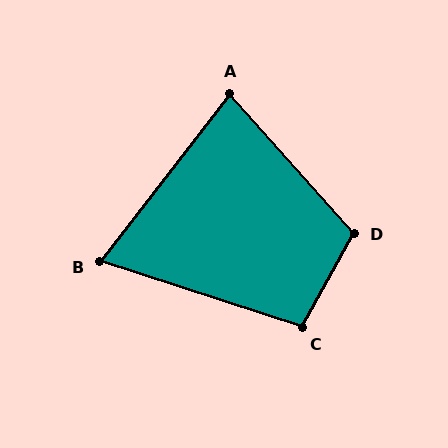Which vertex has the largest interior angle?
D, at approximately 110 degrees.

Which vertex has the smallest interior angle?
B, at approximately 70 degrees.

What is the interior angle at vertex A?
Approximately 80 degrees (acute).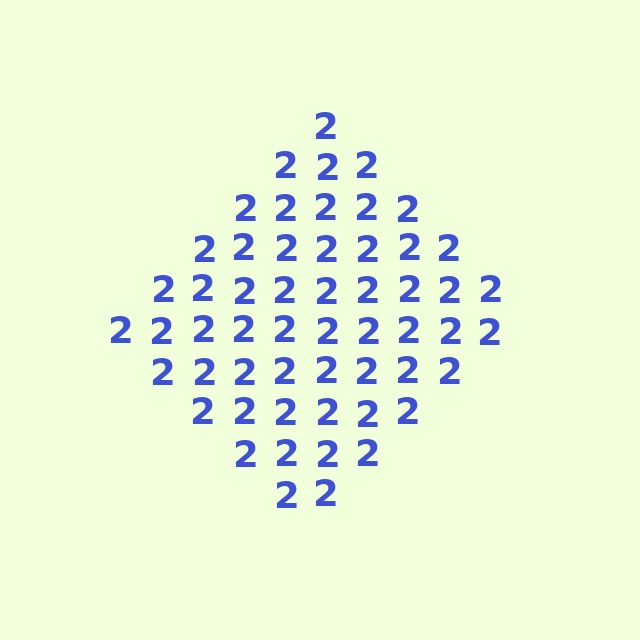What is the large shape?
The large shape is a diamond.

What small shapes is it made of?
It is made of small digit 2's.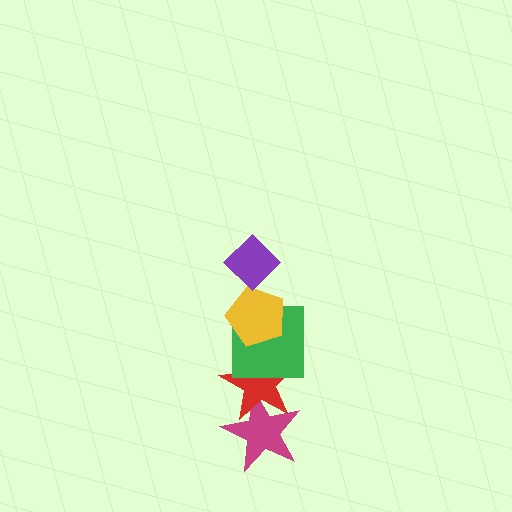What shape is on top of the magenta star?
The red star is on top of the magenta star.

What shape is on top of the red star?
The green square is on top of the red star.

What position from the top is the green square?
The green square is 3rd from the top.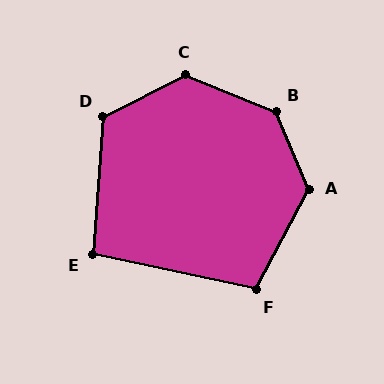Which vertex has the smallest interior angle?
E, at approximately 98 degrees.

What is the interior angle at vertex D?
Approximately 120 degrees (obtuse).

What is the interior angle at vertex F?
Approximately 105 degrees (obtuse).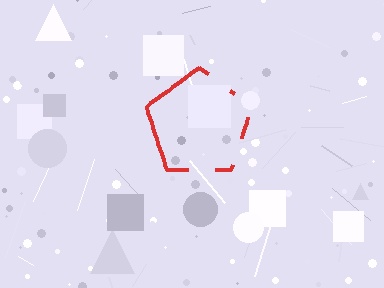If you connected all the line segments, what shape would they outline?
They would outline a pentagon.